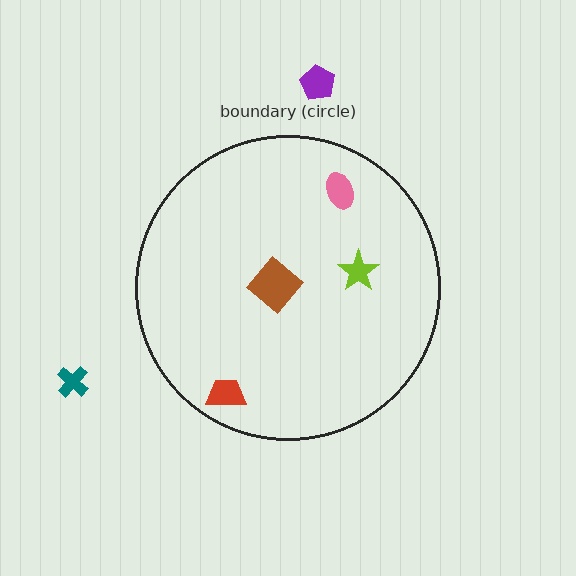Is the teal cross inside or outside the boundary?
Outside.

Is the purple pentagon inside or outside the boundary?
Outside.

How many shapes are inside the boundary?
4 inside, 2 outside.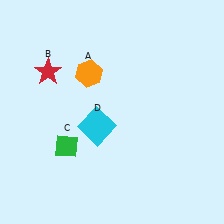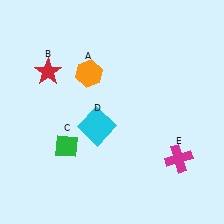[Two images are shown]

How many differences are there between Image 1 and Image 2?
There is 1 difference between the two images.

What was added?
A magenta cross (E) was added in Image 2.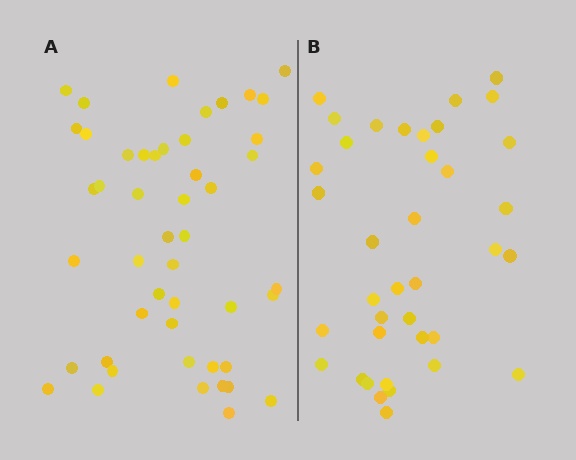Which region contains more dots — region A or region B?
Region A (the left region) has more dots.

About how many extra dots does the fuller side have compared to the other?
Region A has roughly 10 or so more dots than region B.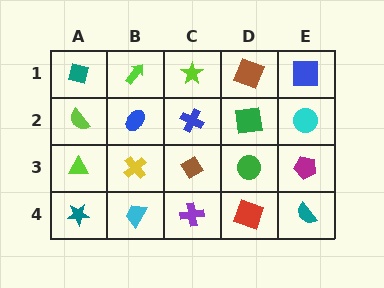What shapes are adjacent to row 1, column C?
A blue cross (row 2, column C), a lime arrow (row 1, column B), a brown square (row 1, column D).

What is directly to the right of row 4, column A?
A cyan trapezoid.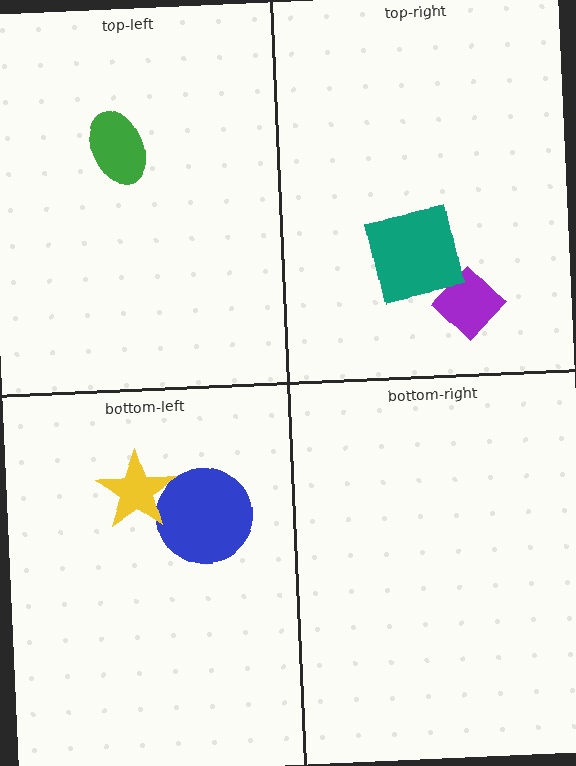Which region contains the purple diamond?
The top-right region.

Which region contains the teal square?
The top-right region.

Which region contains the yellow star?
The bottom-left region.